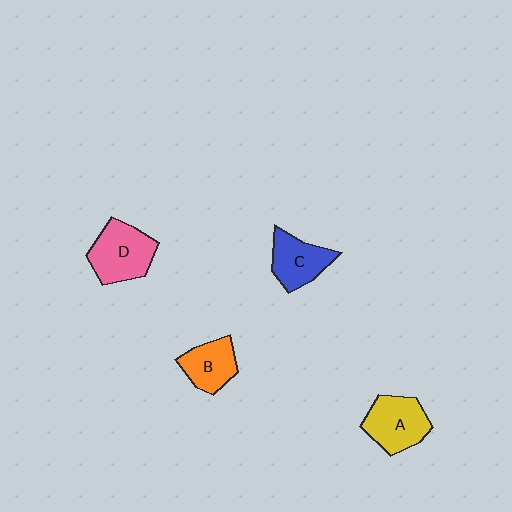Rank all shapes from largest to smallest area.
From largest to smallest: D (pink), A (yellow), C (blue), B (orange).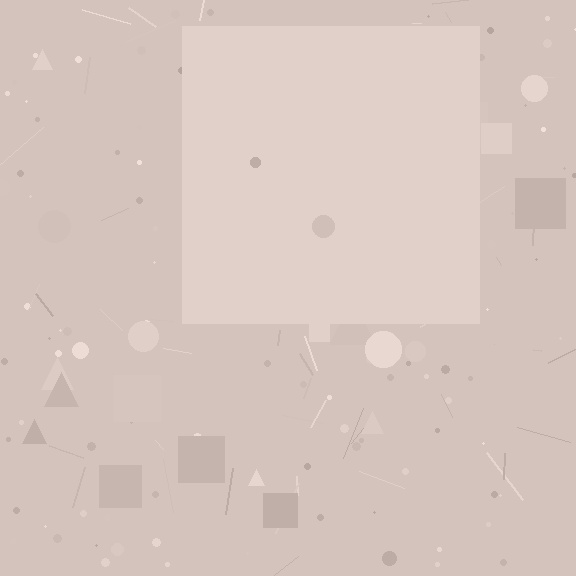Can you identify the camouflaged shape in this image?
The camouflaged shape is a square.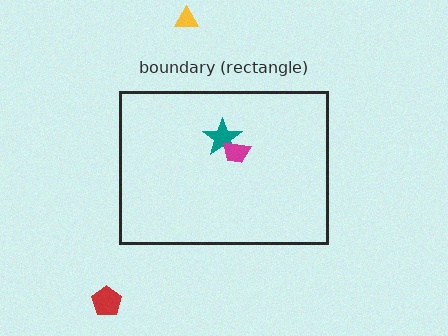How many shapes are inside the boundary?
2 inside, 2 outside.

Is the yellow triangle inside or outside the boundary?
Outside.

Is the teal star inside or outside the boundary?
Inside.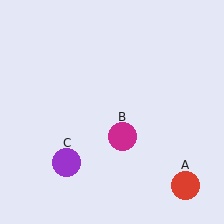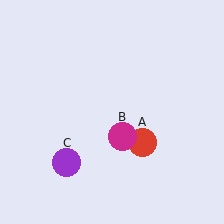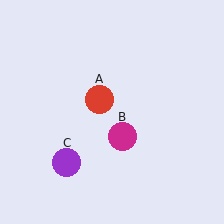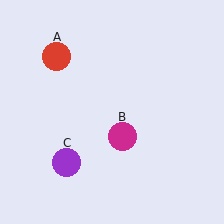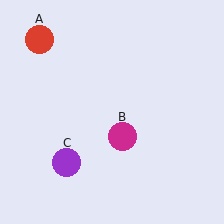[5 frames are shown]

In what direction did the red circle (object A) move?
The red circle (object A) moved up and to the left.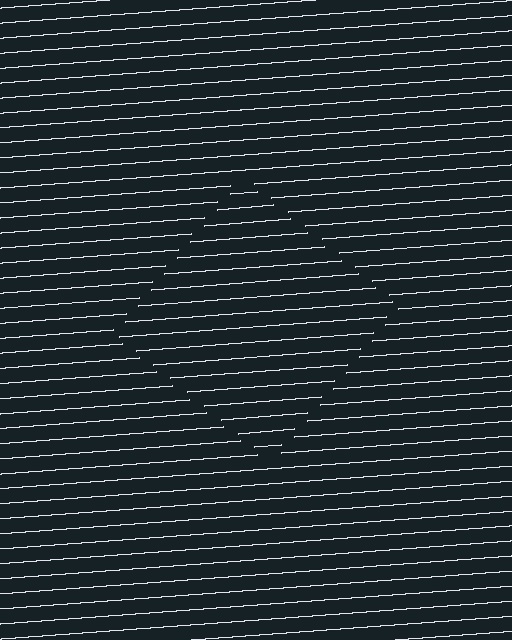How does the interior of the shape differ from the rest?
The interior of the shape contains the same grating, shifted by half a period — the contour is defined by the phase discontinuity where line-ends from the inner and outer gratings abut.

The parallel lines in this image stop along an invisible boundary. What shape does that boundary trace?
An illusory square. The interior of the shape contains the same grating, shifted by half a period — the contour is defined by the phase discontinuity where line-ends from the inner and outer gratings abut.